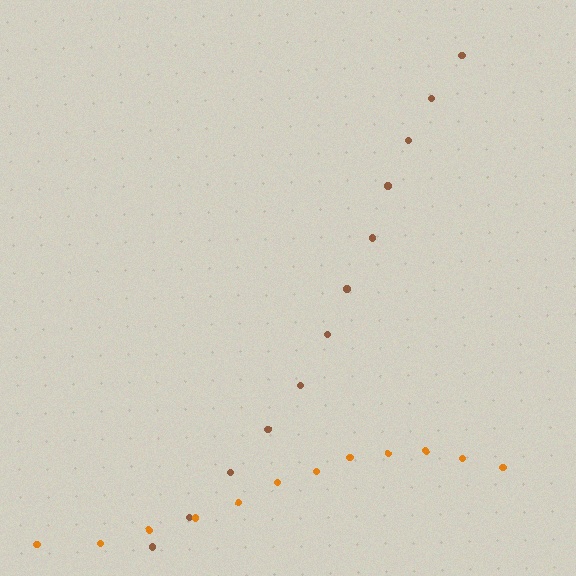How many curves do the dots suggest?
There are 2 distinct paths.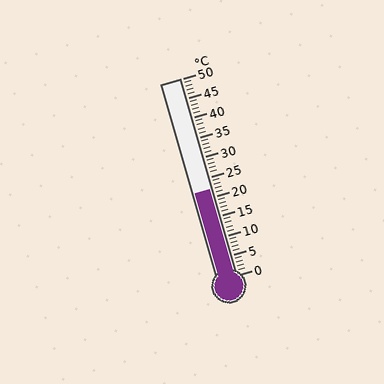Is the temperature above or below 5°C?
The temperature is above 5°C.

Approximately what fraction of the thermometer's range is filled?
The thermometer is filled to approximately 45% of its range.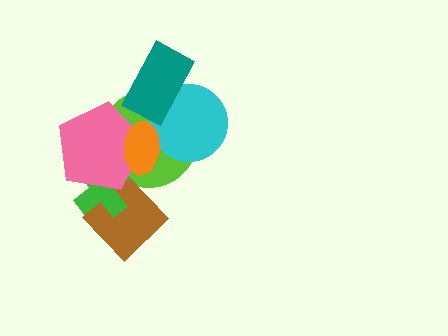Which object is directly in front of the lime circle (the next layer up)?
The cyan circle is directly in front of the lime circle.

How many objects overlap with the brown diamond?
2 objects overlap with the brown diamond.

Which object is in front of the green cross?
The pink pentagon is in front of the green cross.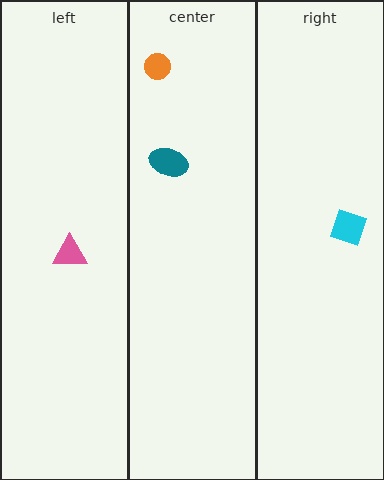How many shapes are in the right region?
1.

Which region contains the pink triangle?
The left region.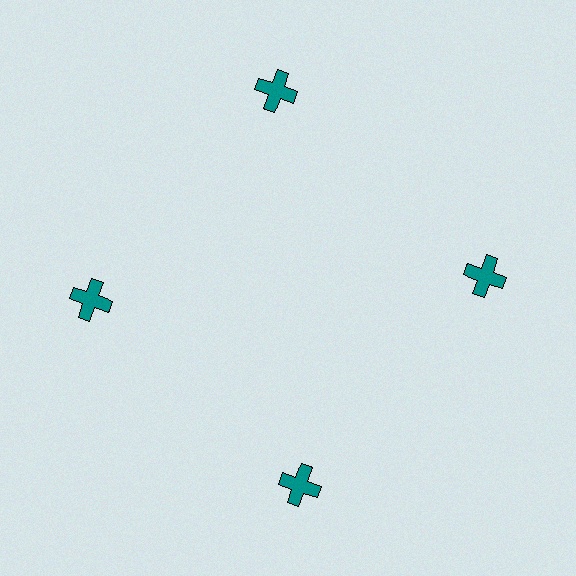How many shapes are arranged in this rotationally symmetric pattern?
There are 4 shapes, arranged in 4 groups of 1.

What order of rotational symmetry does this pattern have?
This pattern has 4-fold rotational symmetry.